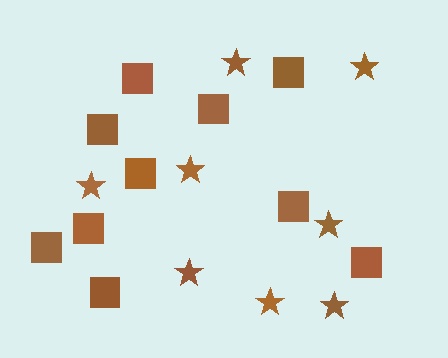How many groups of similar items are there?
There are 2 groups: one group of squares (10) and one group of stars (8).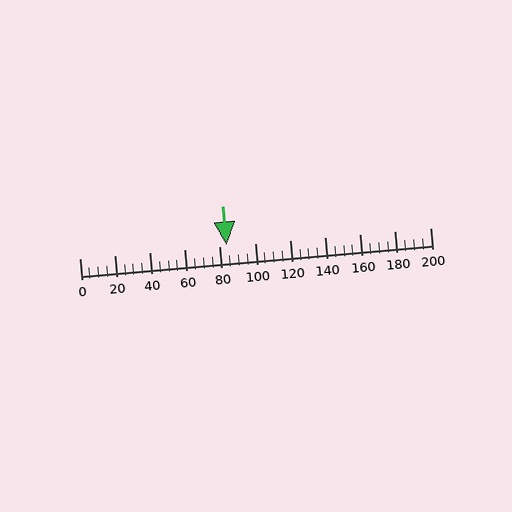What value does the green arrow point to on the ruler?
The green arrow points to approximately 84.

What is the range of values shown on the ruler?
The ruler shows values from 0 to 200.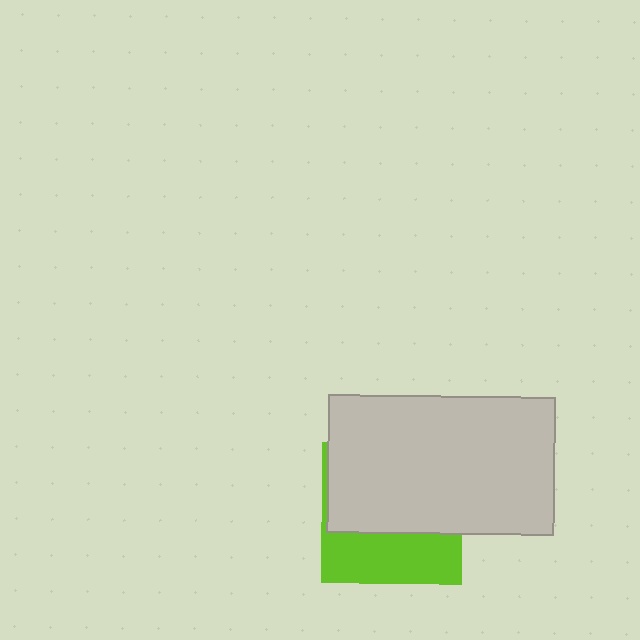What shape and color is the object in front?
The object in front is a light gray rectangle.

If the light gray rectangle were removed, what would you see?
You would see the complete lime square.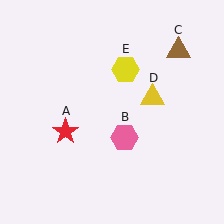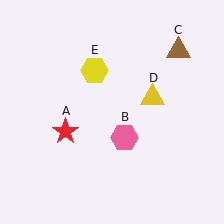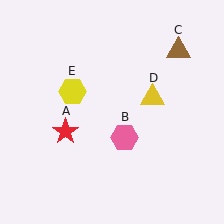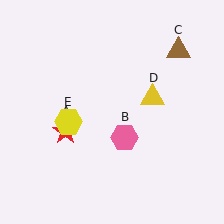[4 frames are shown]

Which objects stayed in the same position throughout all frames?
Red star (object A) and pink hexagon (object B) and brown triangle (object C) and yellow triangle (object D) remained stationary.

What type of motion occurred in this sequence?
The yellow hexagon (object E) rotated counterclockwise around the center of the scene.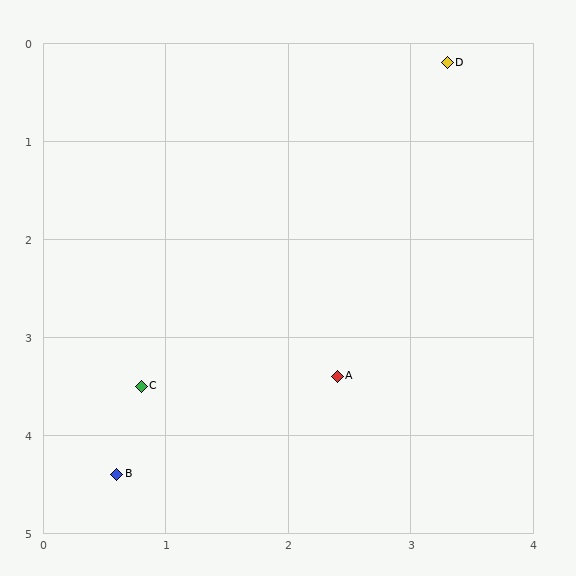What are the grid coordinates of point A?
Point A is at approximately (2.4, 3.4).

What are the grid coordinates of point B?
Point B is at approximately (0.6, 4.4).